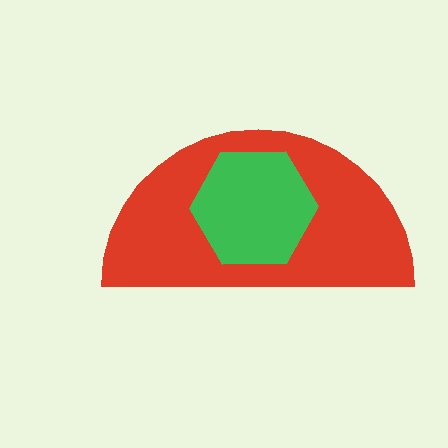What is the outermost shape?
The red semicircle.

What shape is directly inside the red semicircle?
The green hexagon.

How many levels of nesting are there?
2.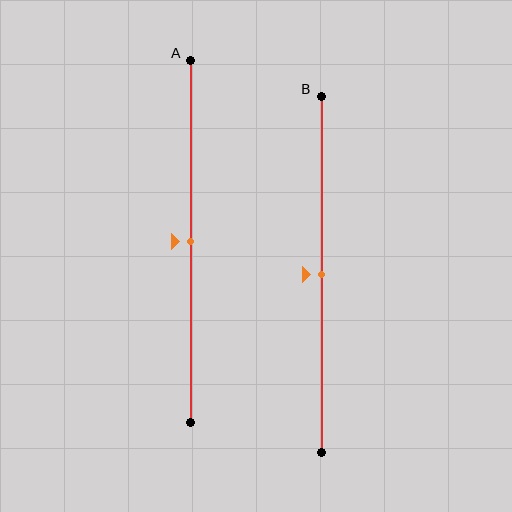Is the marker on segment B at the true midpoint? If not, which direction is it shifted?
Yes, the marker on segment B is at the true midpoint.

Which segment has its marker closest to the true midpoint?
Segment A has its marker closest to the true midpoint.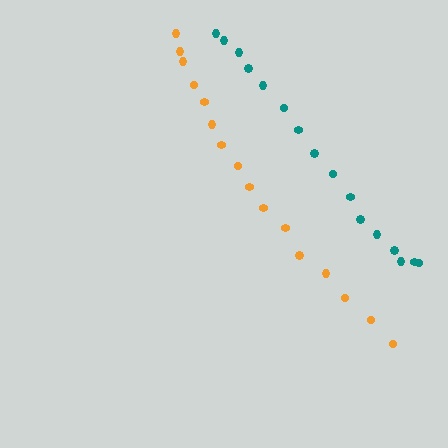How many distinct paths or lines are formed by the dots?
There are 2 distinct paths.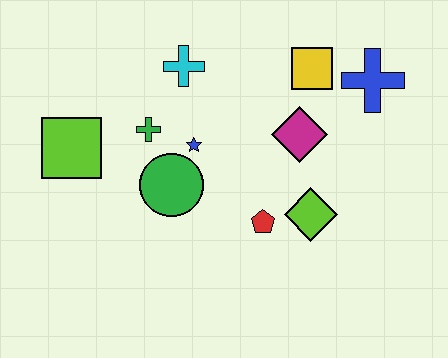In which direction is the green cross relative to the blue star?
The green cross is to the left of the blue star.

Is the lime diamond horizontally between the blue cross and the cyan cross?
Yes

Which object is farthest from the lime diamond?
The lime square is farthest from the lime diamond.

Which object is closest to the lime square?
The green cross is closest to the lime square.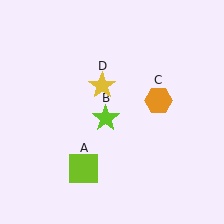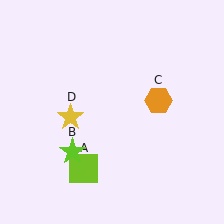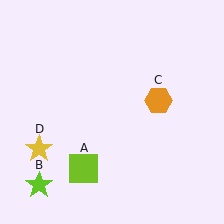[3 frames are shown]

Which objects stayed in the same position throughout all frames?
Lime square (object A) and orange hexagon (object C) remained stationary.